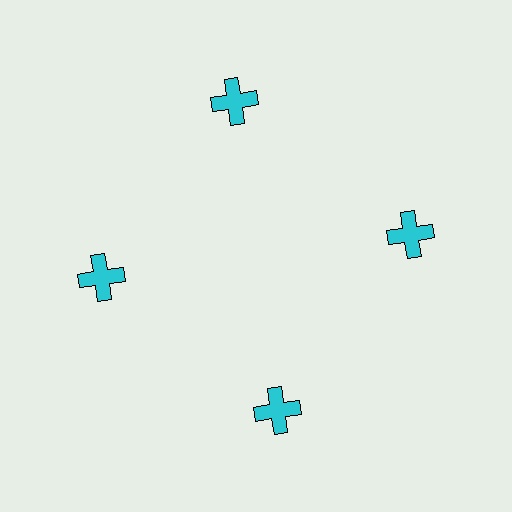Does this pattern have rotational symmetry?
Yes, this pattern has 4-fold rotational symmetry. It looks the same after rotating 90 degrees around the center.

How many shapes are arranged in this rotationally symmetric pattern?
There are 4 shapes, arranged in 4 groups of 1.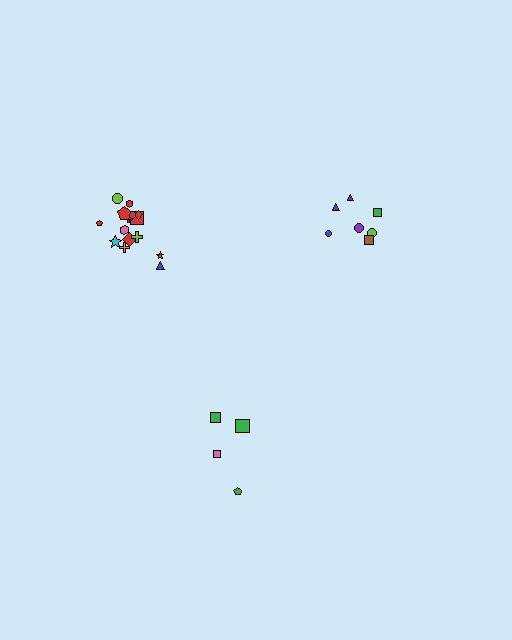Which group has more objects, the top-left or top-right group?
The top-left group.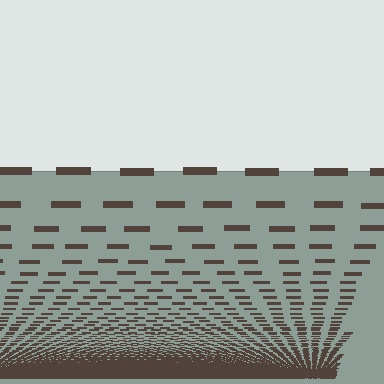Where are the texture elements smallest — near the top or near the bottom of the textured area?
Near the bottom.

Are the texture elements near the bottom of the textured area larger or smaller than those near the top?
Smaller. The gradient is inverted — elements near the bottom are smaller and denser.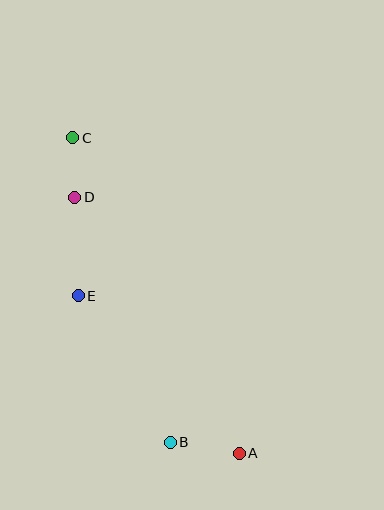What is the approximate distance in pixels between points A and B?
The distance between A and B is approximately 70 pixels.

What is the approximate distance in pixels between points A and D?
The distance between A and D is approximately 304 pixels.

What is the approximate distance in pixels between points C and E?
The distance between C and E is approximately 158 pixels.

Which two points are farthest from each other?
Points A and C are farthest from each other.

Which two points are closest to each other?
Points C and D are closest to each other.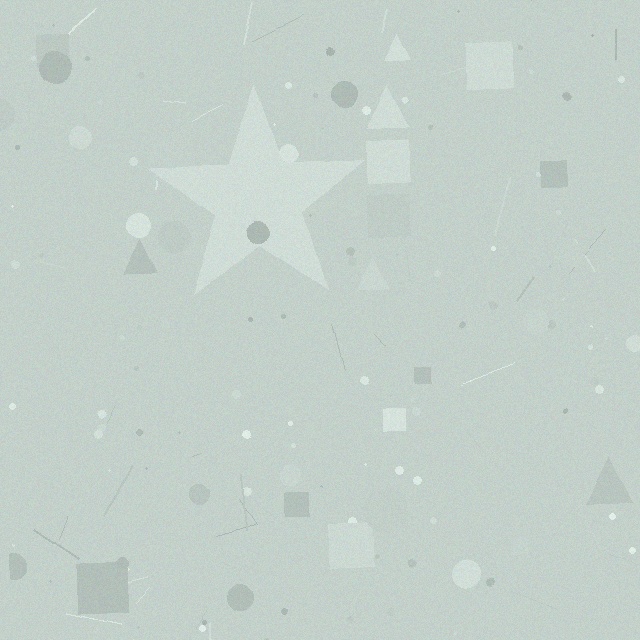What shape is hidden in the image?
A star is hidden in the image.